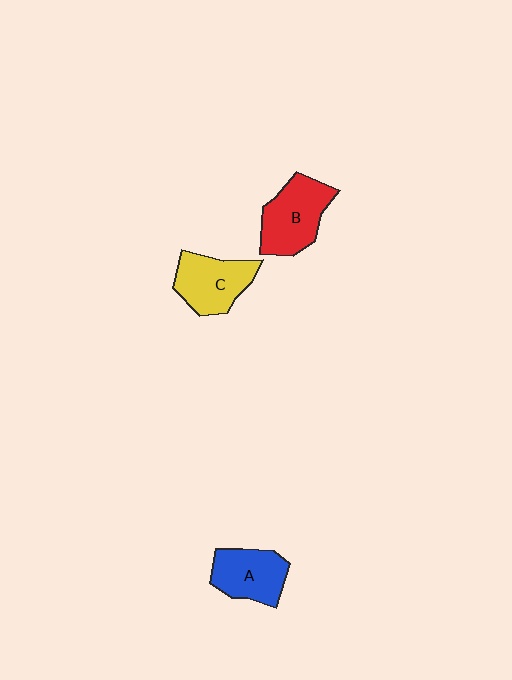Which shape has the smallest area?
Shape A (blue).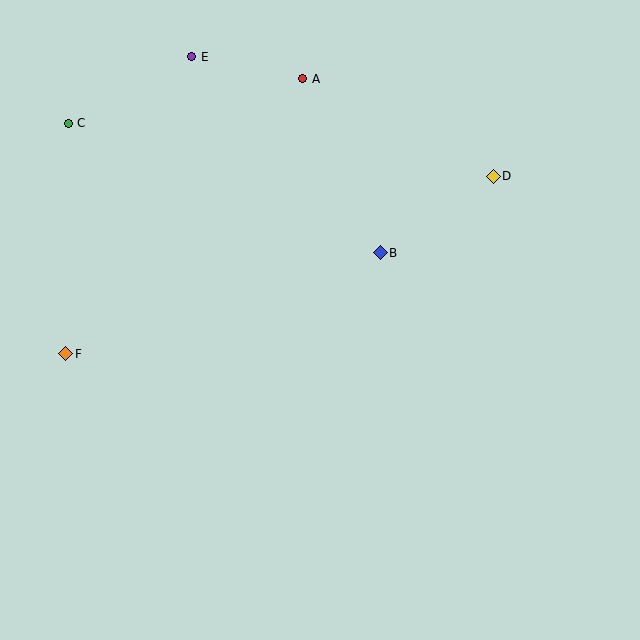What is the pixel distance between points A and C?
The distance between A and C is 239 pixels.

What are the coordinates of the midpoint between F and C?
The midpoint between F and C is at (67, 239).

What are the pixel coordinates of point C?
Point C is at (68, 123).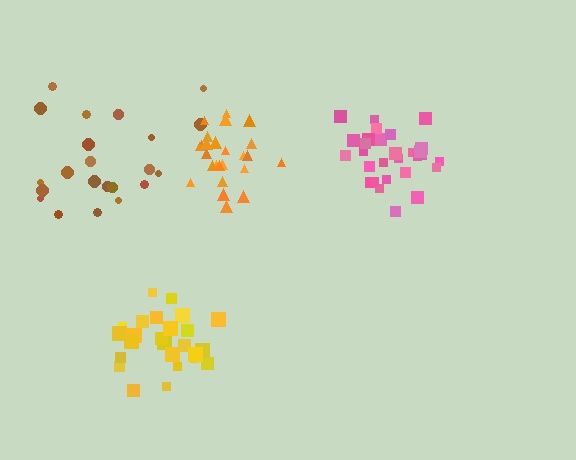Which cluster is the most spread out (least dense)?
Brown.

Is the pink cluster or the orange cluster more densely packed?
Pink.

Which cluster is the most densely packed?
Pink.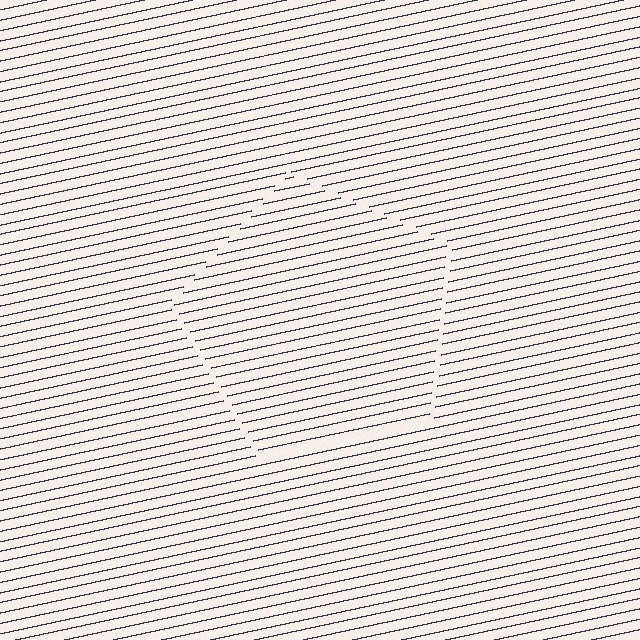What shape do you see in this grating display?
An illusory pentagon. The interior of the shape contains the same grating, shifted by half a period — the contour is defined by the phase discontinuity where line-ends from the inner and outer gratings abut.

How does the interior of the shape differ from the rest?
The interior of the shape contains the same grating, shifted by half a period — the contour is defined by the phase discontinuity where line-ends from the inner and outer gratings abut.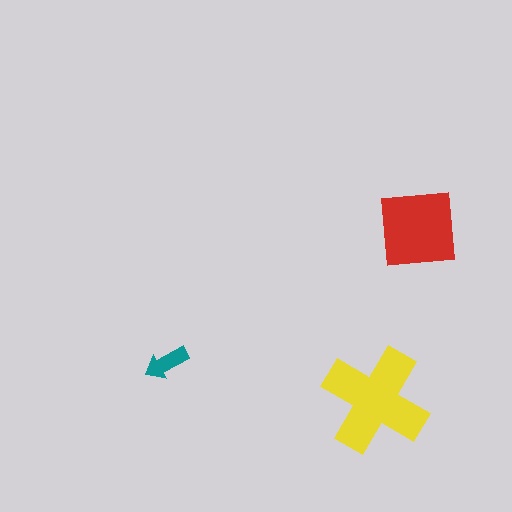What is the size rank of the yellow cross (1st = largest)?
1st.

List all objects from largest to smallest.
The yellow cross, the red square, the teal arrow.